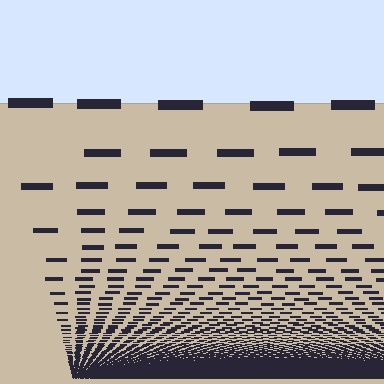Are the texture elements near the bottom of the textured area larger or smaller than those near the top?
Smaller. The gradient is inverted — elements near the bottom are smaller and denser.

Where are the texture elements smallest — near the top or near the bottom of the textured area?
Near the bottom.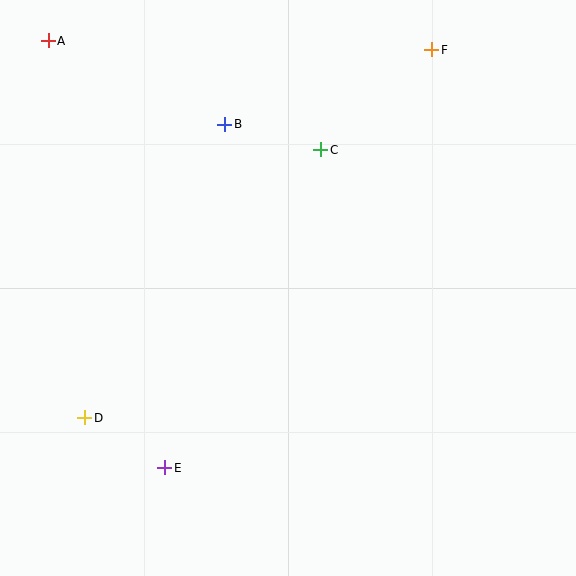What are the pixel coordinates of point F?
Point F is at (432, 50).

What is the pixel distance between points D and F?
The distance between D and F is 506 pixels.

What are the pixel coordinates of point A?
Point A is at (48, 41).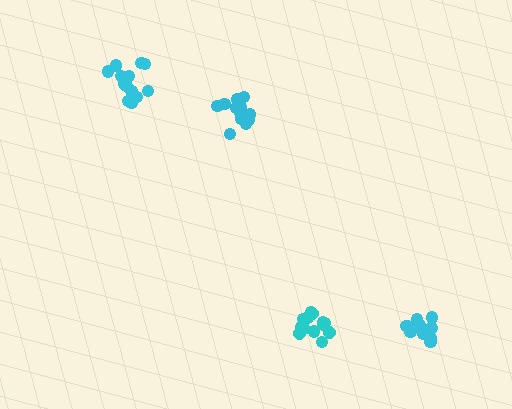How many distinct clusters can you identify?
There are 4 distinct clusters.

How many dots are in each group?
Group 1: 15 dots, Group 2: 14 dots, Group 3: 14 dots, Group 4: 14 dots (57 total).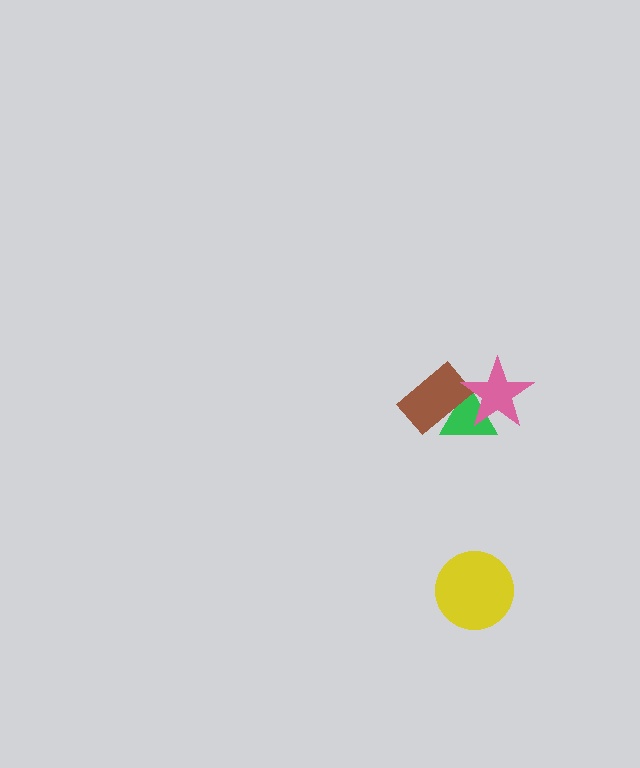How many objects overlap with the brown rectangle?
2 objects overlap with the brown rectangle.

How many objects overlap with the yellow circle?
0 objects overlap with the yellow circle.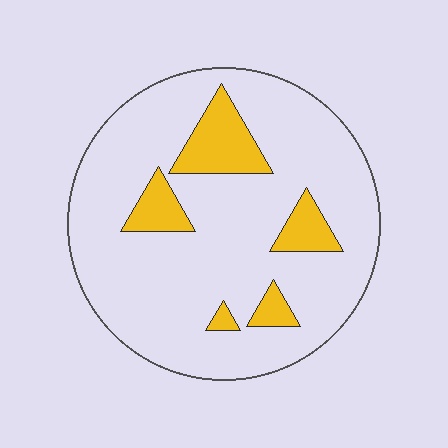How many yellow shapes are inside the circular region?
5.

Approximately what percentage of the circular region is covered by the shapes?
Approximately 15%.